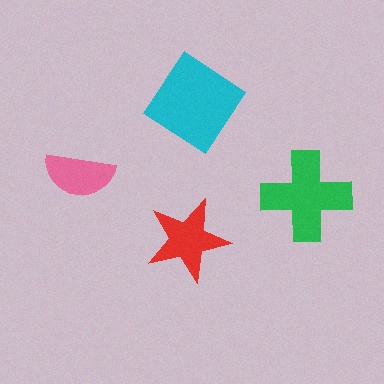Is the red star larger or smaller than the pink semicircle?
Larger.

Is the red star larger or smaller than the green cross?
Smaller.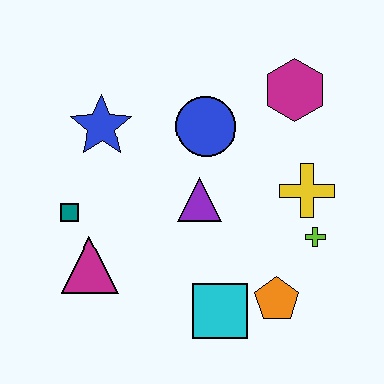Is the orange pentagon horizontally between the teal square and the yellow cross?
Yes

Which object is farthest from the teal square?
The magenta hexagon is farthest from the teal square.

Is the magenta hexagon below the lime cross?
No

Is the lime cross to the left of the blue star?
No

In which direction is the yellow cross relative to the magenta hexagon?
The yellow cross is below the magenta hexagon.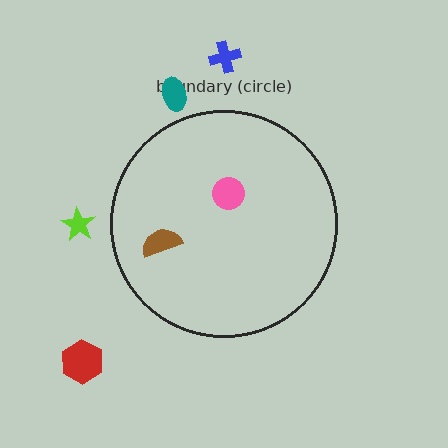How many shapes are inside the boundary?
2 inside, 4 outside.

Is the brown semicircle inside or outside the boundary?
Inside.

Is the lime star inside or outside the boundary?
Outside.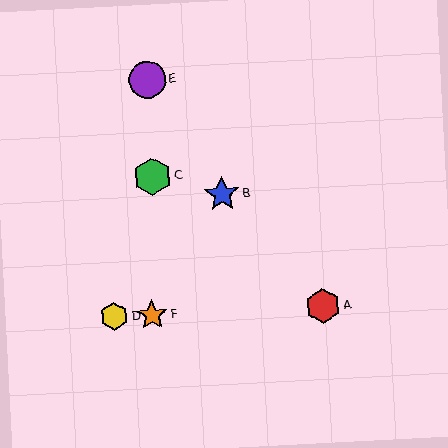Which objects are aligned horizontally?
Objects A, D, F are aligned horizontally.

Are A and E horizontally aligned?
No, A is at y≈306 and E is at y≈79.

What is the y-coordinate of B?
Object B is at y≈194.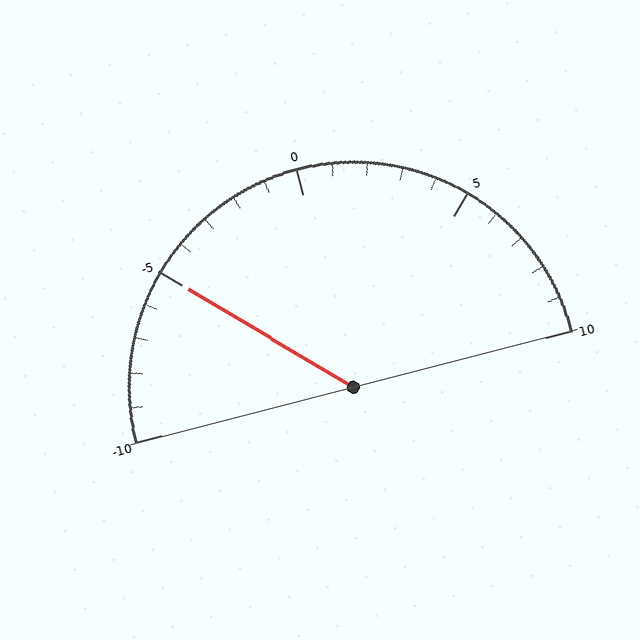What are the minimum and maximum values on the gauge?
The gauge ranges from -10 to 10.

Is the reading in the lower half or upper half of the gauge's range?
The reading is in the lower half of the range (-10 to 10).